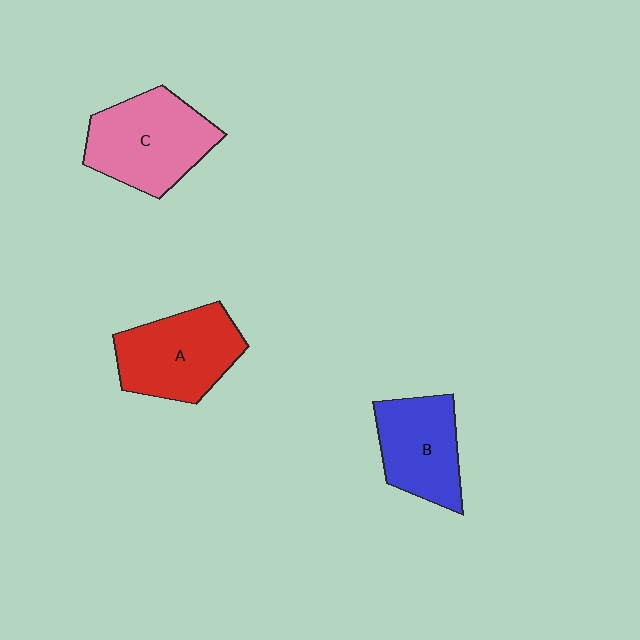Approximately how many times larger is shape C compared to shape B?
Approximately 1.3 times.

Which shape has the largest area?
Shape C (pink).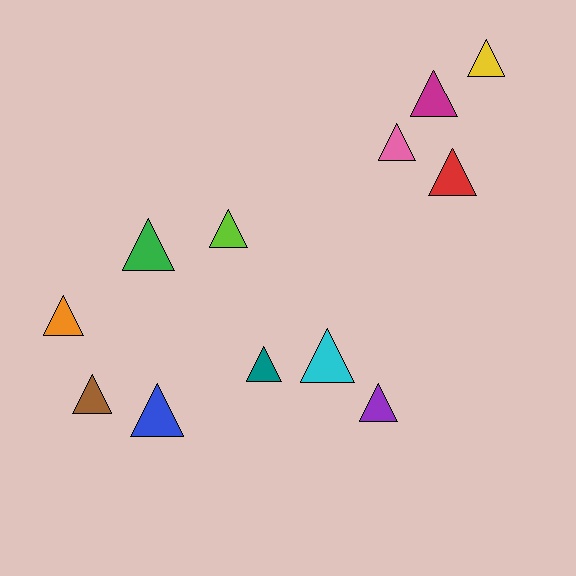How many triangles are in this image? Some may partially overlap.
There are 12 triangles.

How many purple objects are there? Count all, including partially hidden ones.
There is 1 purple object.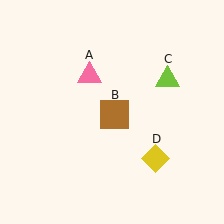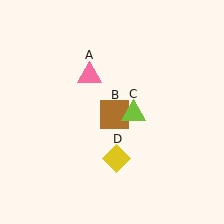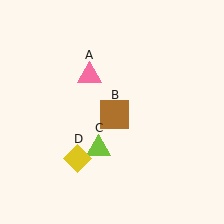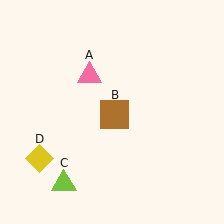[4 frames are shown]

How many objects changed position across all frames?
2 objects changed position: lime triangle (object C), yellow diamond (object D).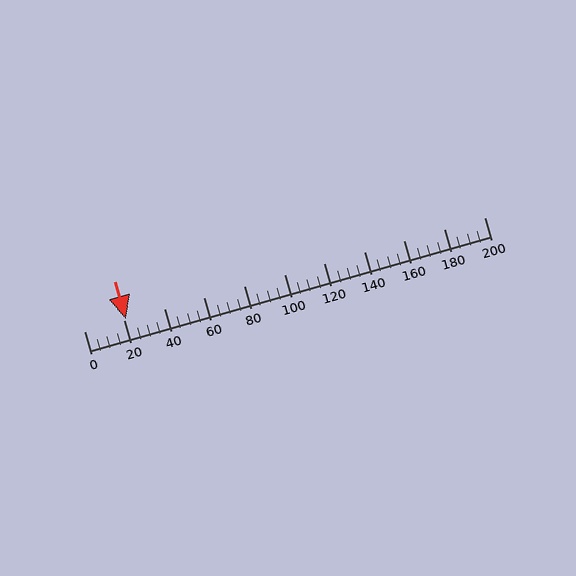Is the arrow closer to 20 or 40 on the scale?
The arrow is closer to 20.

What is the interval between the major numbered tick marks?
The major tick marks are spaced 20 units apart.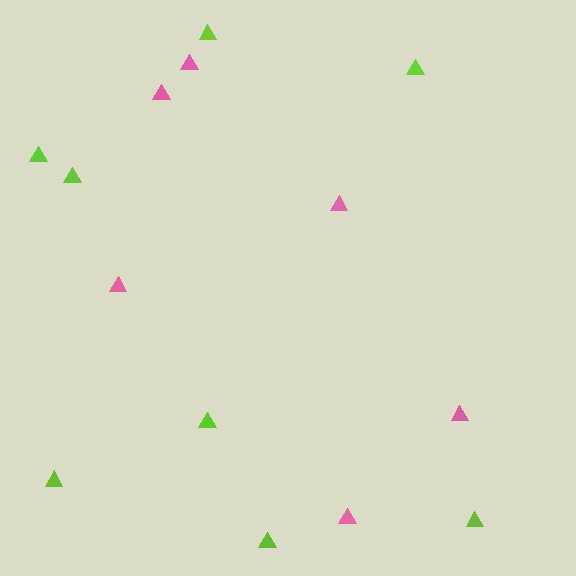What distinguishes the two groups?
There are 2 groups: one group of lime triangles (8) and one group of pink triangles (6).